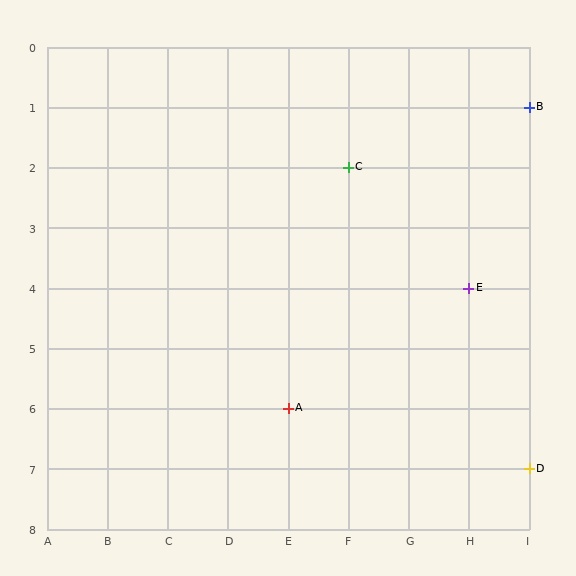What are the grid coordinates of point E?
Point E is at grid coordinates (H, 4).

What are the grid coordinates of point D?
Point D is at grid coordinates (I, 7).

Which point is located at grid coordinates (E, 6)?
Point A is at (E, 6).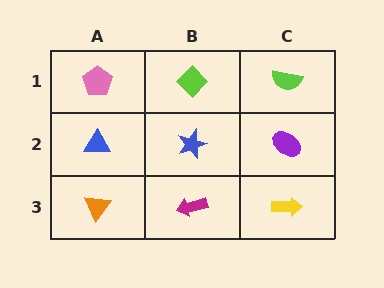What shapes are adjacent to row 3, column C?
A purple ellipse (row 2, column C), a magenta arrow (row 3, column B).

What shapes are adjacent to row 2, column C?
A lime semicircle (row 1, column C), a yellow arrow (row 3, column C), a blue star (row 2, column B).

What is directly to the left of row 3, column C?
A magenta arrow.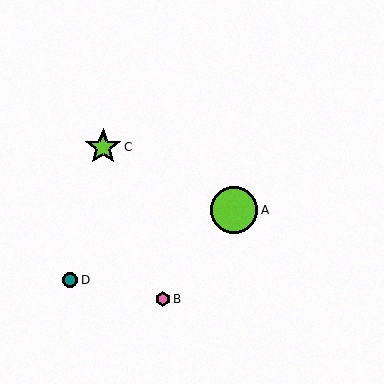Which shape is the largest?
The lime circle (labeled A) is the largest.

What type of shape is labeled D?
Shape D is a teal circle.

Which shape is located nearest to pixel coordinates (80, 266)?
The teal circle (labeled D) at (70, 280) is nearest to that location.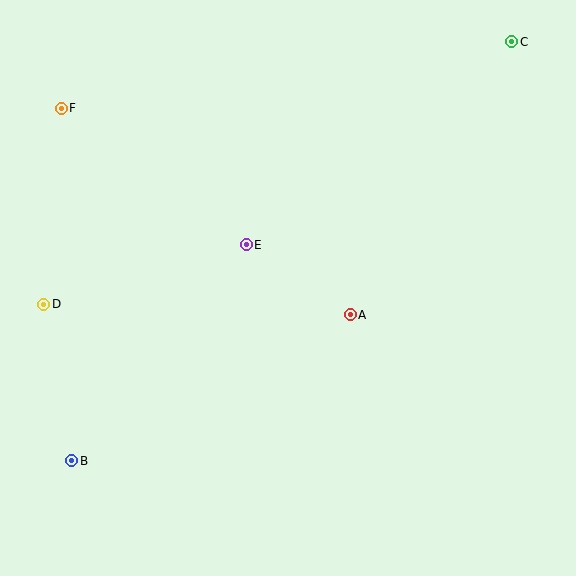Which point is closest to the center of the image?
Point E at (246, 245) is closest to the center.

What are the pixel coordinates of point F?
Point F is at (61, 108).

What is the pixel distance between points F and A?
The distance between F and A is 356 pixels.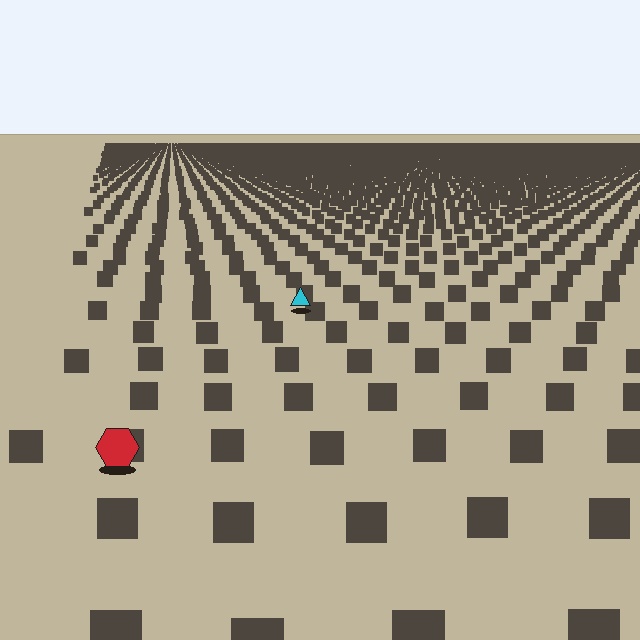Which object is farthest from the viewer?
The cyan triangle is farthest from the viewer. It appears smaller and the ground texture around it is denser.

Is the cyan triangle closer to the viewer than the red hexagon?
No. The red hexagon is closer — you can tell from the texture gradient: the ground texture is coarser near it.